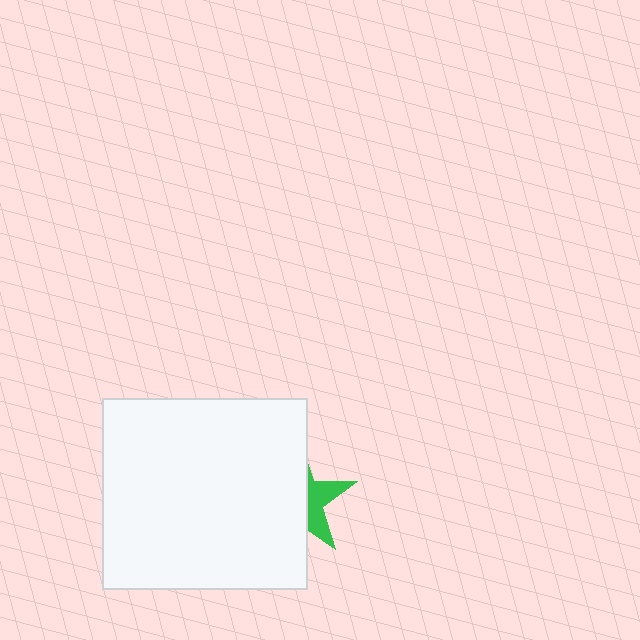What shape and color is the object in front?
The object in front is a white rectangle.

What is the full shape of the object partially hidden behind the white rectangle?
The partially hidden object is a green star.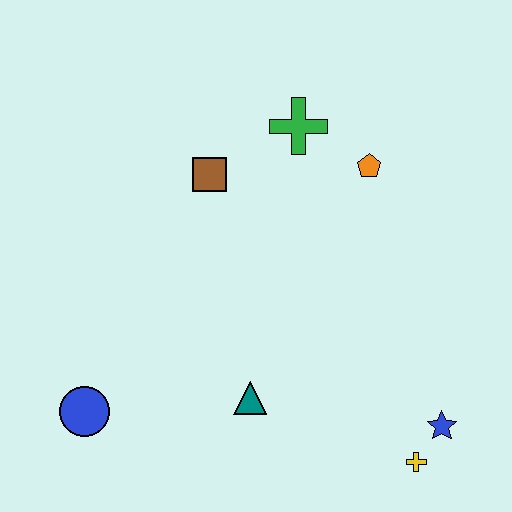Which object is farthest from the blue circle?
The orange pentagon is farthest from the blue circle.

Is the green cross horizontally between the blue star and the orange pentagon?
No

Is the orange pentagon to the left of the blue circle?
No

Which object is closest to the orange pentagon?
The green cross is closest to the orange pentagon.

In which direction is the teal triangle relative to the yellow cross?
The teal triangle is to the left of the yellow cross.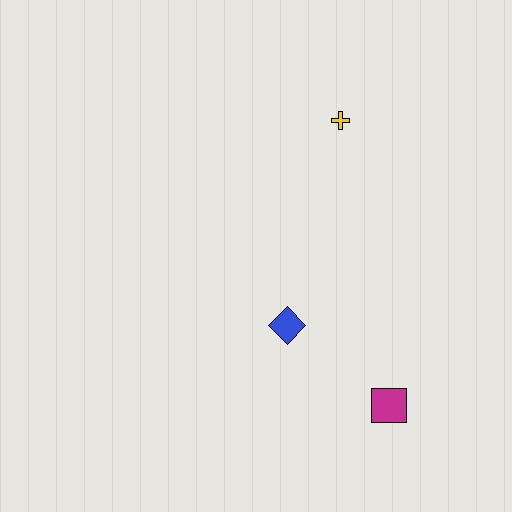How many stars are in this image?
There are no stars.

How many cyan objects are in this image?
There are no cyan objects.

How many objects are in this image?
There are 3 objects.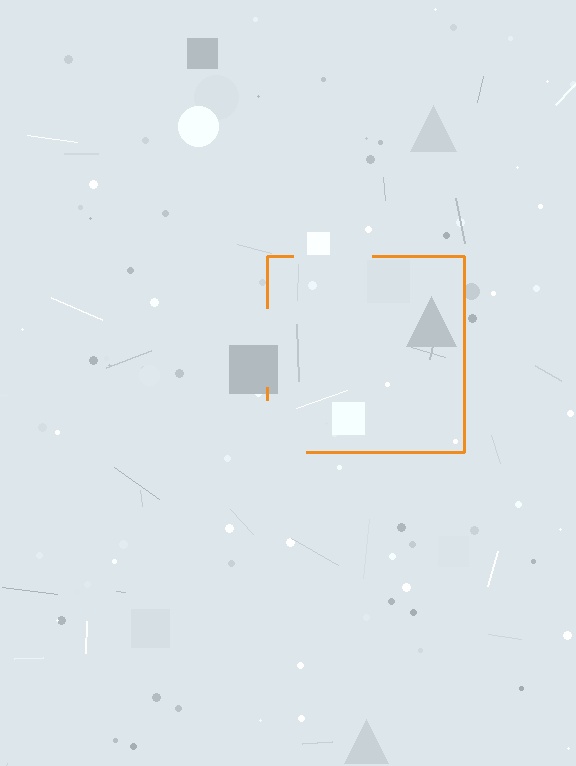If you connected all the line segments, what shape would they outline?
They would outline a square.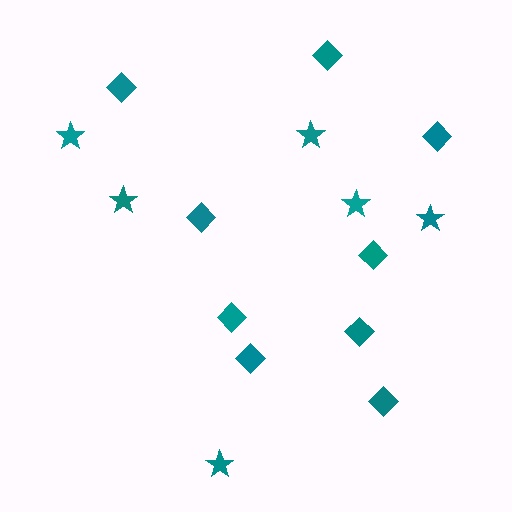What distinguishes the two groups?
There are 2 groups: one group of diamonds (9) and one group of stars (6).